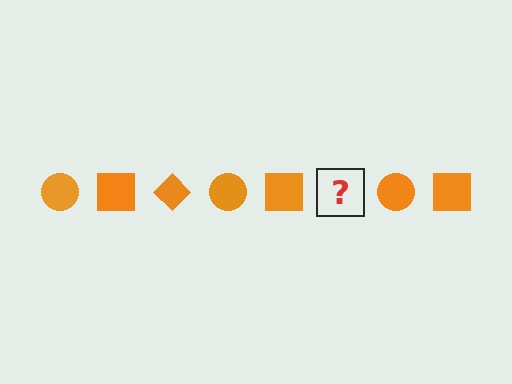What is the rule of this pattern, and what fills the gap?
The rule is that the pattern cycles through circle, square, diamond shapes in orange. The gap should be filled with an orange diamond.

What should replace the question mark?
The question mark should be replaced with an orange diamond.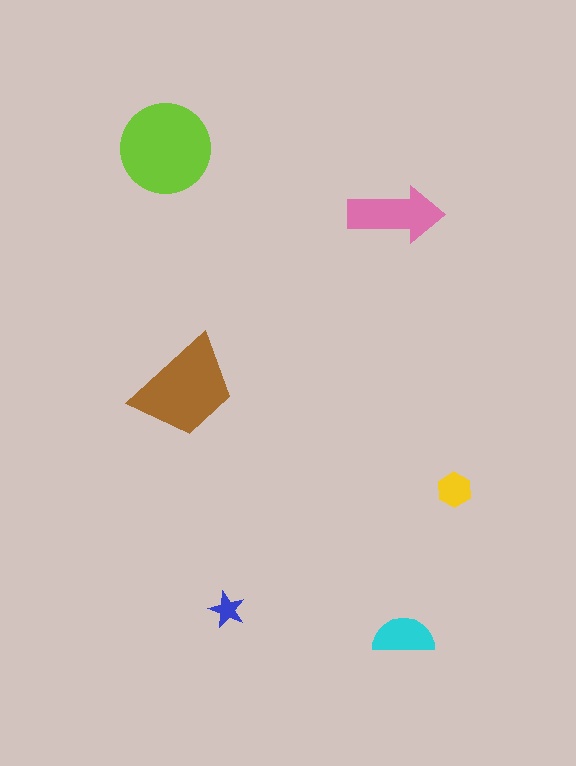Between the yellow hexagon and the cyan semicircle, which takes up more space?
The cyan semicircle.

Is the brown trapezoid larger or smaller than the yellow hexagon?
Larger.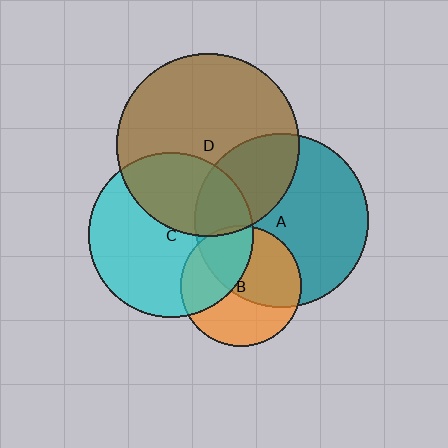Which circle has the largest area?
Circle D (brown).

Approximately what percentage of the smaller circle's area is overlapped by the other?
Approximately 25%.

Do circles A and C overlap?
Yes.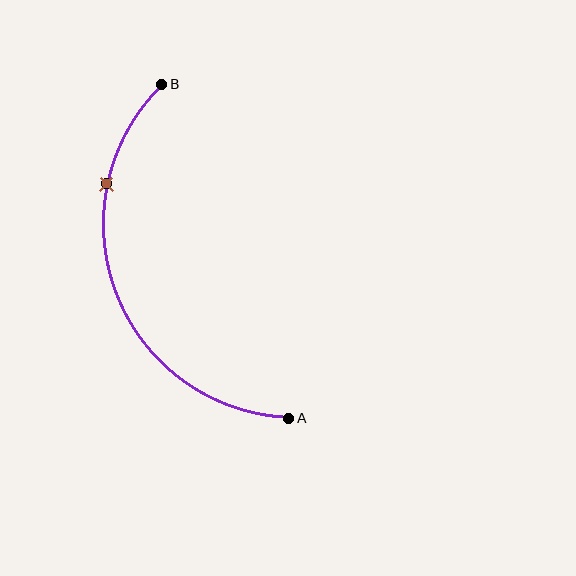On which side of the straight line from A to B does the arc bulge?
The arc bulges to the left of the straight line connecting A and B.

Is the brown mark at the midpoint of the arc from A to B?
No. The brown mark lies on the arc but is closer to endpoint B. The arc midpoint would be at the point on the curve equidistant along the arc from both A and B.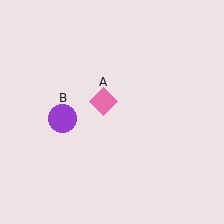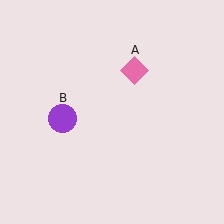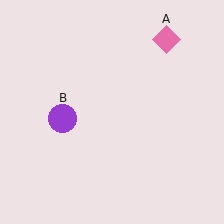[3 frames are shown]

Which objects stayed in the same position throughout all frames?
Purple circle (object B) remained stationary.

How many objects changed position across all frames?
1 object changed position: pink diamond (object A).